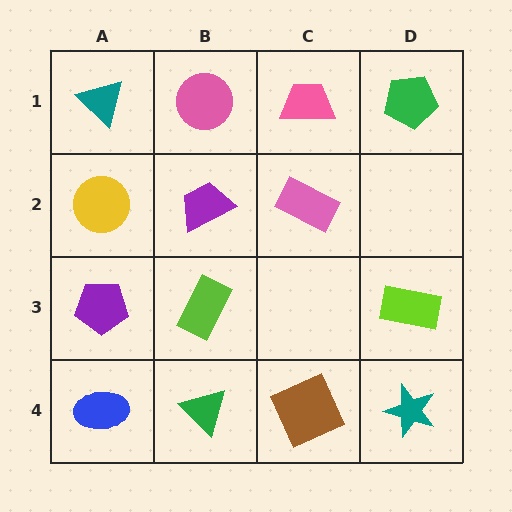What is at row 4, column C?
A brown square.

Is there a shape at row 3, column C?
No, that cell is empty.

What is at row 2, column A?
A yellow circle.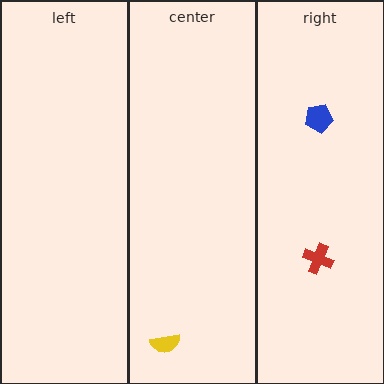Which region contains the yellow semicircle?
The center region.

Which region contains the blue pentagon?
The right region.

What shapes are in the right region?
The red cross, the blue pentagon.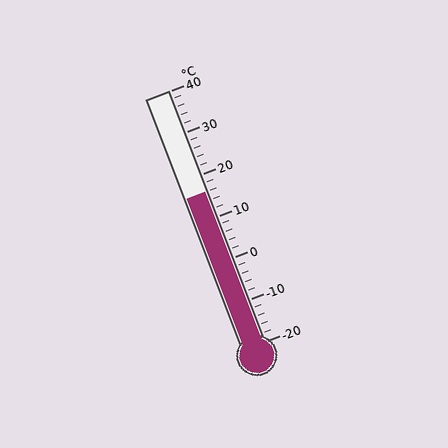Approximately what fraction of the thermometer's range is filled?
The thermometer is filled to approximately 60% of its range.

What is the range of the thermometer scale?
The thermometer scale ranges from -20°C to 40°C.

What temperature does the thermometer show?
The thermometer shows approximately 16°C.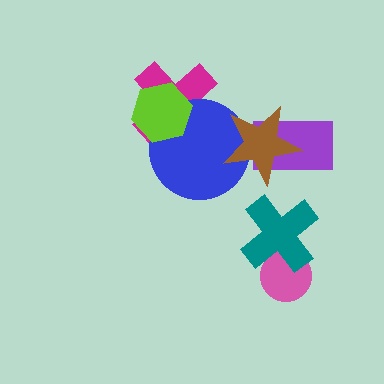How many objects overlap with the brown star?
2 objects overlap with the brown star.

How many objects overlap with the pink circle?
1 object overlaps with the pink circle.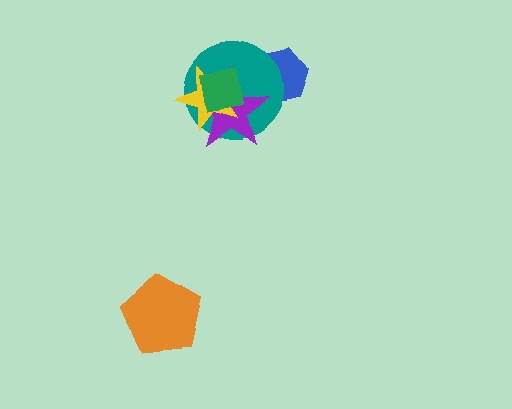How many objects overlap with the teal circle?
4 objects overlap with the teal circle.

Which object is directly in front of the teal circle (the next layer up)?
The purple star is directly in front of the teal circle.